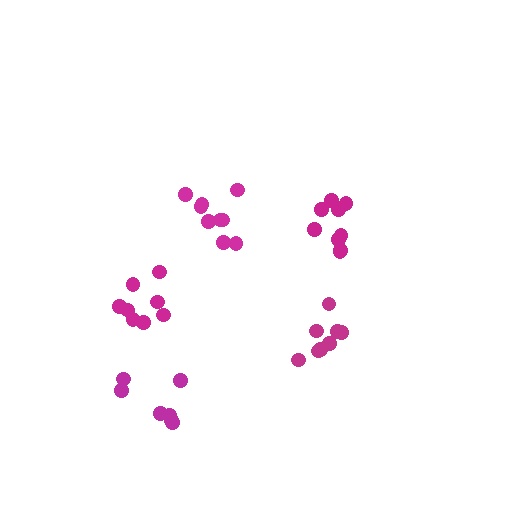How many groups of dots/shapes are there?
There are 5 groups.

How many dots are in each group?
Group 1: 8 dots, Group 2: 8 dots, Group 3: 9 dots, Group 4: 9 dots, Group 5: 7 dots (41 total).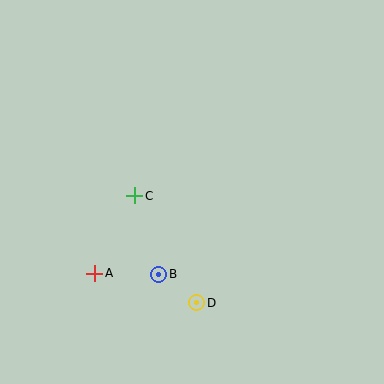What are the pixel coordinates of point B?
Point B is at (159, 274).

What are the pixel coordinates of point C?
Point C is at (135, 196).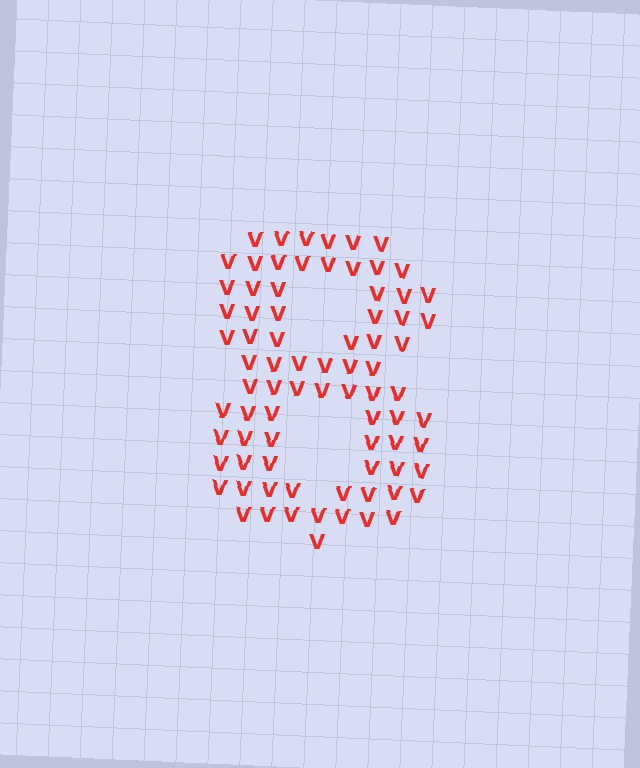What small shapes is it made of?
It is made of small letter V's.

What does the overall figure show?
The overall figure shows the digit 8.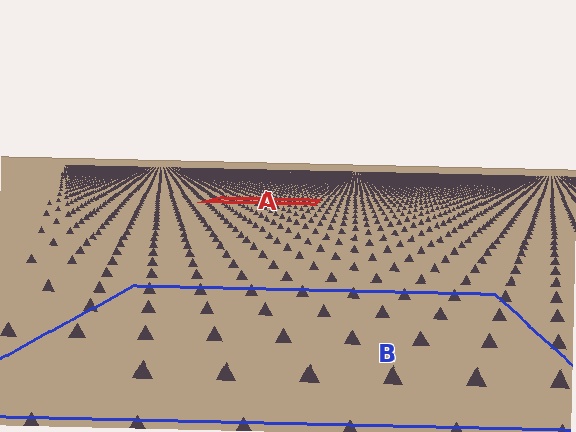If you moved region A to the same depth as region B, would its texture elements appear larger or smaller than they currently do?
They would appear larger. At a closer depth, the same texture elements are projected at a bigger on-screen size.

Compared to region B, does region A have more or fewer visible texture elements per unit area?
Region A has more texture elements per unit area — they are packed more densely because it is farther away.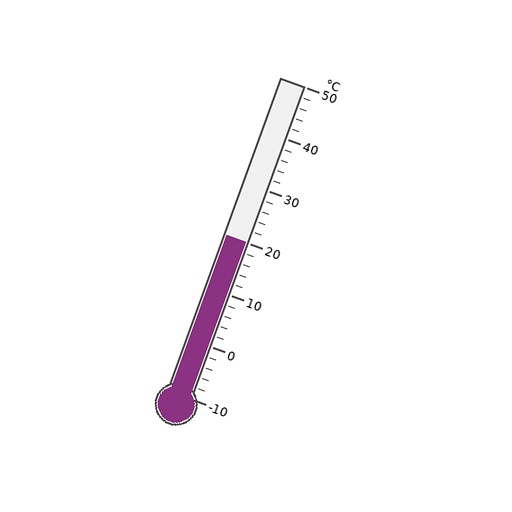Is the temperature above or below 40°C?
The temperature is below 40°C.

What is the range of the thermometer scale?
The thermometer scale ranges from -10°C to 50°C.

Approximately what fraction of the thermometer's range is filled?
The thermometer is filled to approximately 50% of its range.